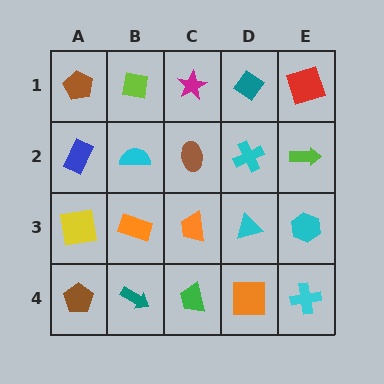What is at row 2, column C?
A brown ellipse.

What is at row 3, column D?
A cyan triangle.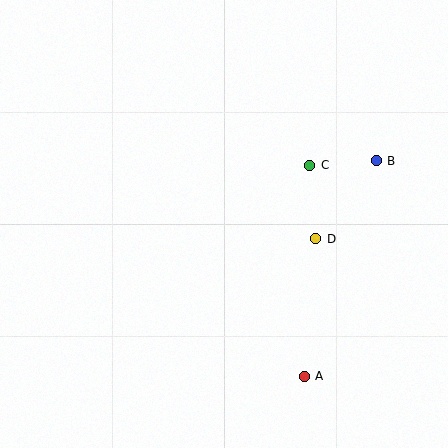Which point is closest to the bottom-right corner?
Point A is closest to the bottom-right corner.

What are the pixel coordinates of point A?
Point A is at (304, 377).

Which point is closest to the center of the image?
Point D at (316, 239) is closest to the center.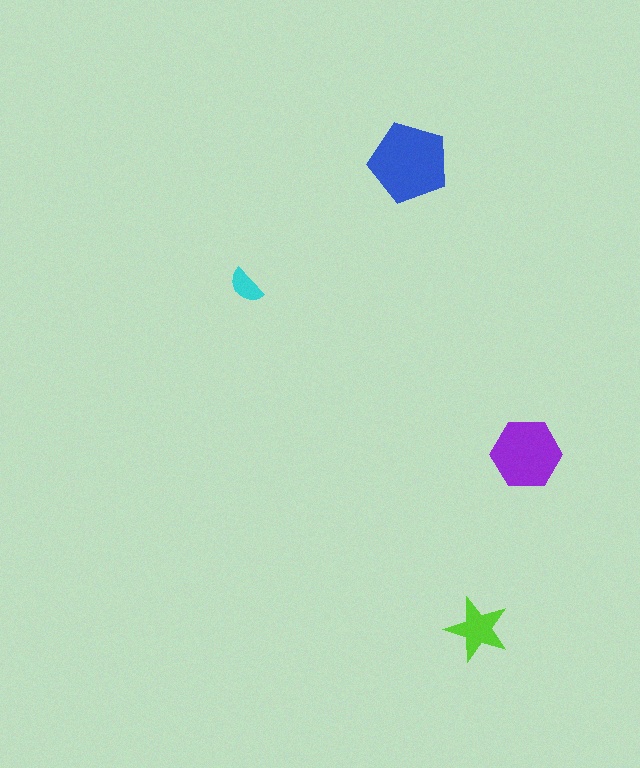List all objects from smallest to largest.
The cyan semicircle, the lime star, the purple hexagon, the blue pentagon.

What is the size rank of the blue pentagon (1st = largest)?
1st.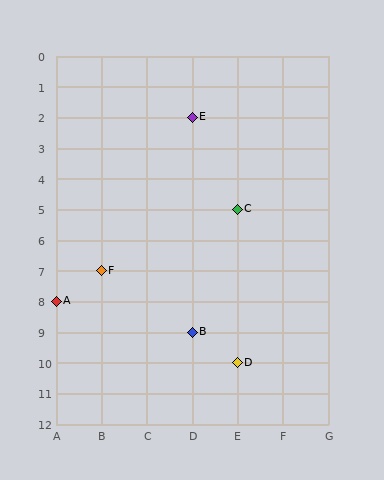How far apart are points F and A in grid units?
Points F and A are 1 column and 1 row apart (about 1.4 grid units diagonally).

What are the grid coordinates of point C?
Point C is at grid coordinates (E, 5).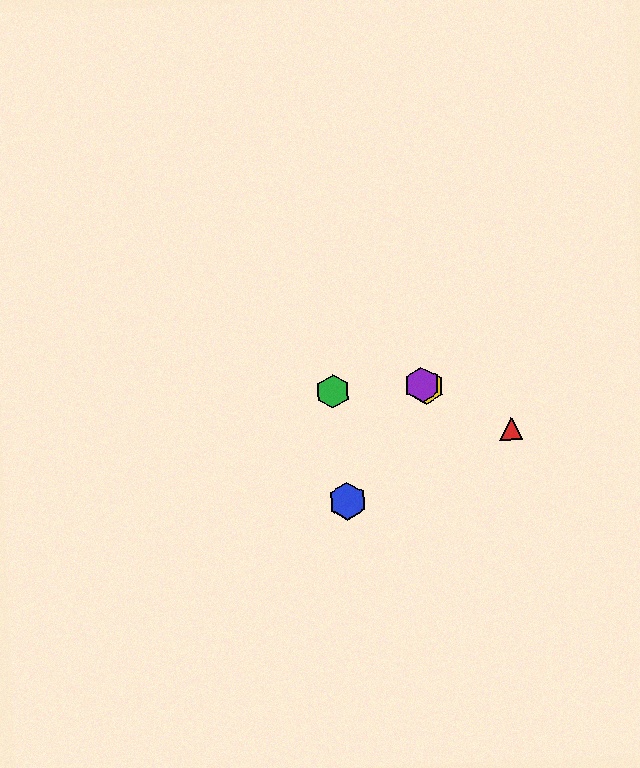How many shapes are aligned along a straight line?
3 shapes (the red triangle, the yellow hexagon, the purple hexagon) are aligned along a straight line.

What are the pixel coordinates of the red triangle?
The red triangle is at (511, 429).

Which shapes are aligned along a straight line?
The red triangle, the yellow hexagon, the purple hexagon are aligned along a straight line.